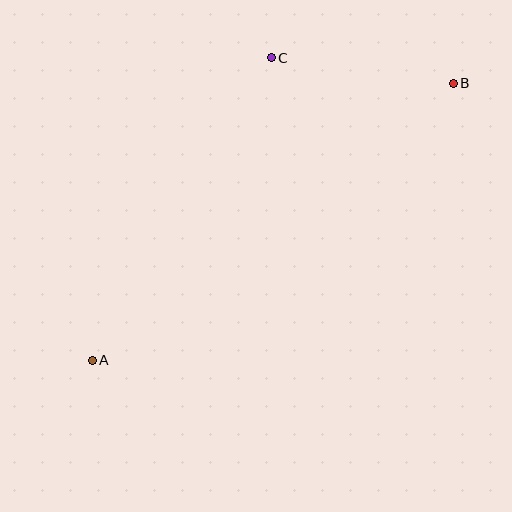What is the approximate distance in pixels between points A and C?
The distance between A and C is approximately 351 pixels.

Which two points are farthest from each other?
Points A and B are farthest from each other.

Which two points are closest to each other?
Points B and C are closest to each other.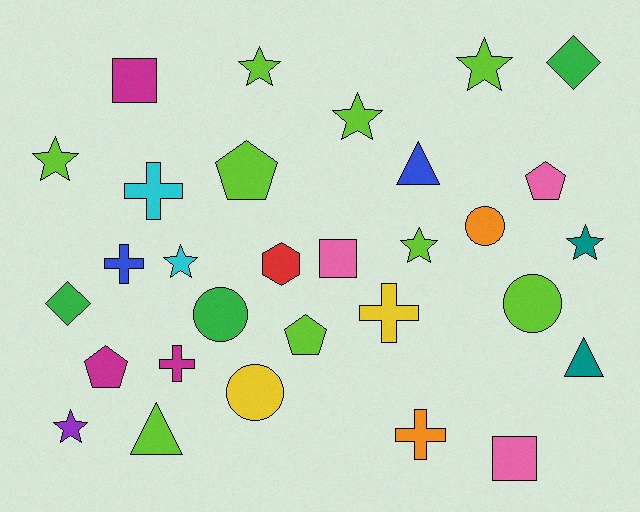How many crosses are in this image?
There are 5 crosses.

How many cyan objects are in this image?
There are 2 cyan objects.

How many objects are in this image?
There are 30 objects.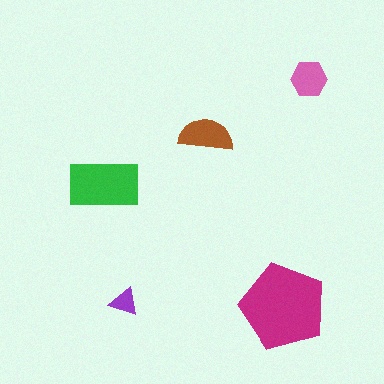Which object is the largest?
The magenta pentagon.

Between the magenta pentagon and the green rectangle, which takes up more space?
The magenta pentagon.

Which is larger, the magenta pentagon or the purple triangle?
The magenta pentagon.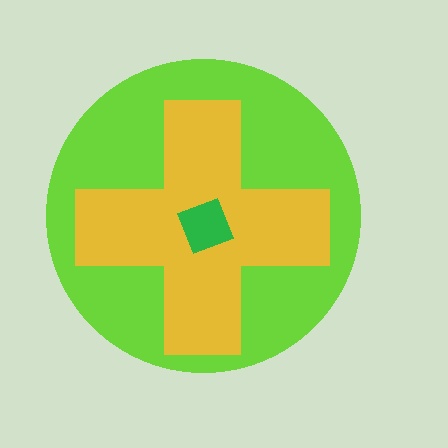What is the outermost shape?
The lime circle.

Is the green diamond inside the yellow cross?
Yes.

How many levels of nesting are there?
3.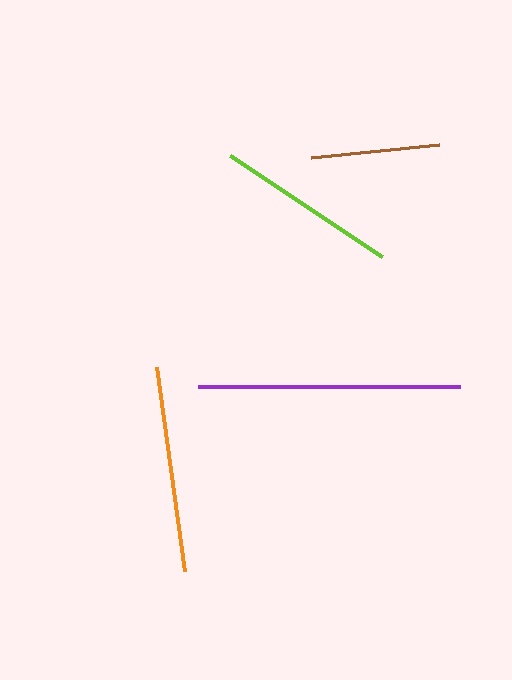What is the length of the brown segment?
The brown segment is approximately 128 pixels long.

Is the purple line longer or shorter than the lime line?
The purple line is longer than the lime line.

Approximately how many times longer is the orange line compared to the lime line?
The orange line is approximately 1.1 times the length of the lime line.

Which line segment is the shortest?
The brown line is the shortest at approximately 128 pixels.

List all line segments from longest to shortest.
From longest to shortest: purple, orange, lime, brown.